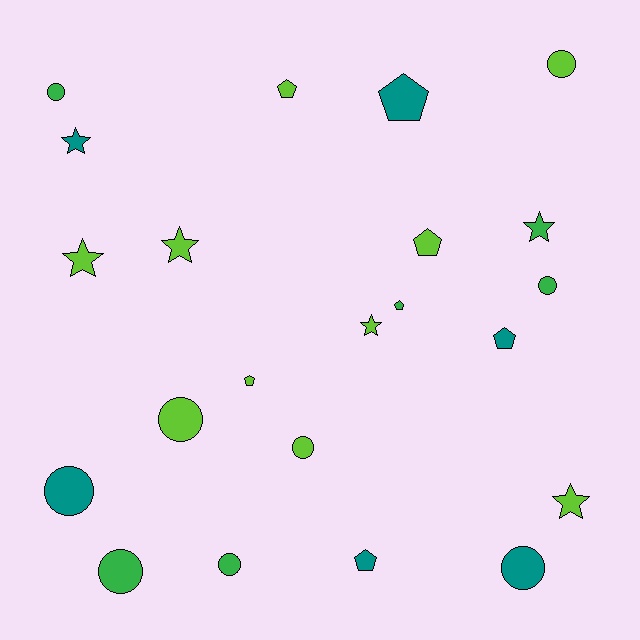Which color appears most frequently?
Lime, with 10 objects.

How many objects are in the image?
There are 22 objects.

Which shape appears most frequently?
Circle, with 9 objects.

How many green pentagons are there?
There is 1 green pentagon.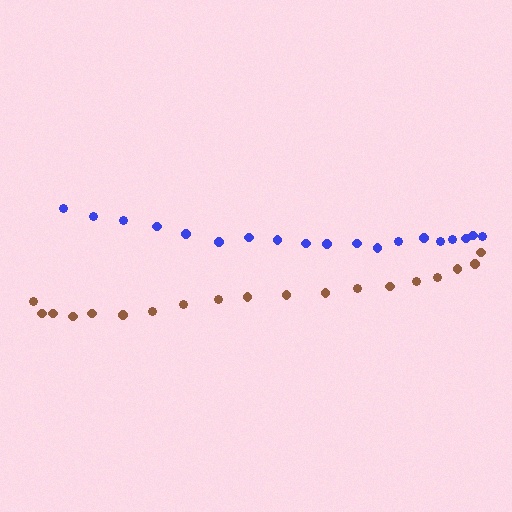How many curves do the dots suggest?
There are 2 distinct paths.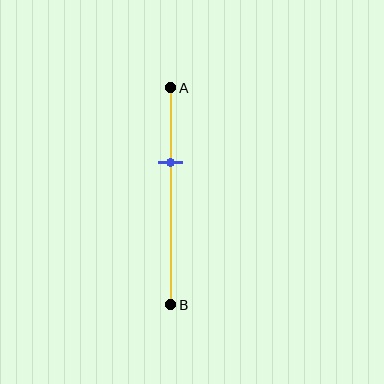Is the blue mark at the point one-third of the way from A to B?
Yes, the mark is approximately at the one-third point.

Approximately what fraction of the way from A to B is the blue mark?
The blue mark is approximately 35% of the way from A to B.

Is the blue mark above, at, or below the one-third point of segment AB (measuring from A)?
The blue mark is approximately at the one-third point of segment AB.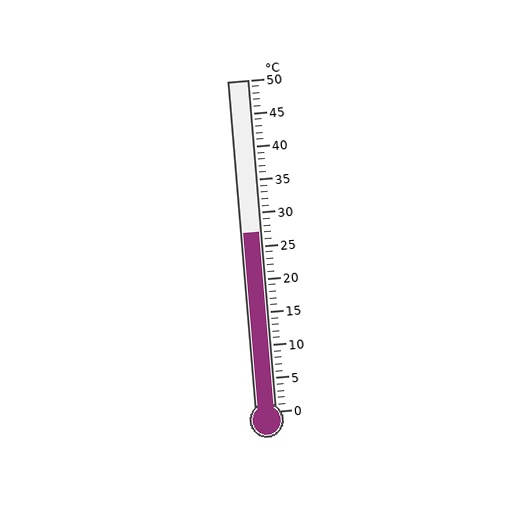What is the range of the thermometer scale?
The thermometer scale ranges from 0°C to 50°C.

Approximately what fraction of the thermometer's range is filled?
The thermometer is filled to approximately 55% of its range.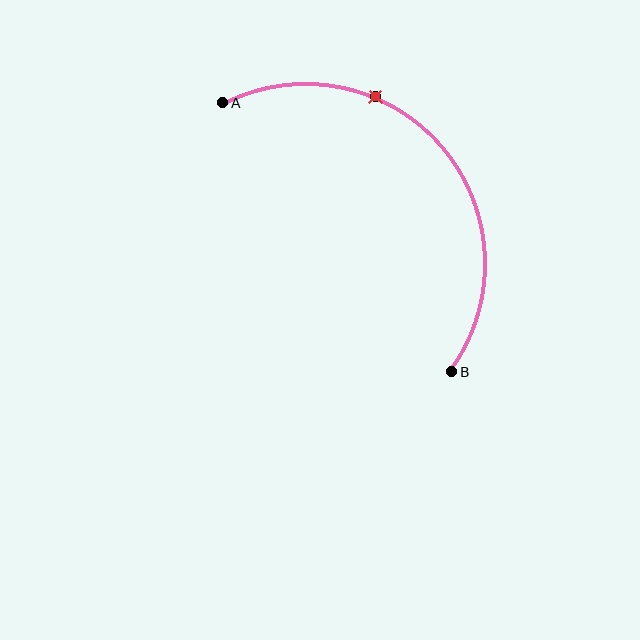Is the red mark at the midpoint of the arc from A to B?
No. The red mark lies on the arc but is closer to endpoint A. The arc midpoint would be at the point on the curve equidistant along the arc from both A and B.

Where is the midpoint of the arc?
The arc midpoint is the point on the curve farthest from the straight line joining A and B. It sits above and to the right of that line.